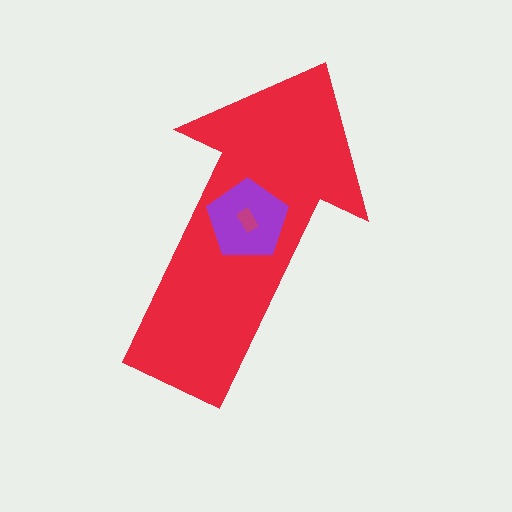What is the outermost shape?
The red arrow.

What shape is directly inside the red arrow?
The purple pentagon.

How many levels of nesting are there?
3.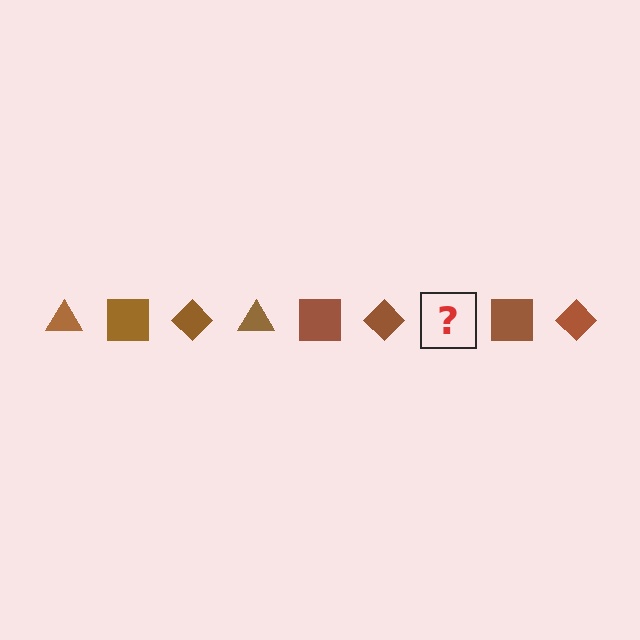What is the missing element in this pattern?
The missing element is a brown triangle.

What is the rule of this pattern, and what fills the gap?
The rule is that the pattern cycles through triangle, square, diamond shapes in brown. The gap should be filled with a brown triangle.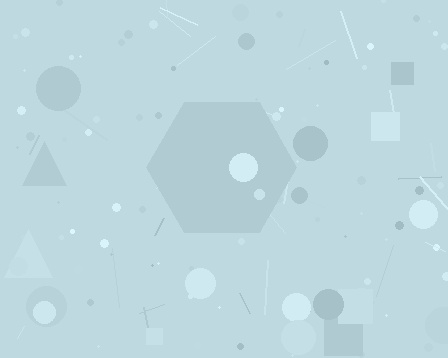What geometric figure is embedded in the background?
A hexagon is embedded in the background.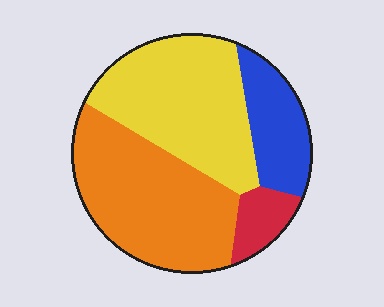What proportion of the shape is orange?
Orange covers 39% of the shape.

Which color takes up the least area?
Red, at roughly 10%.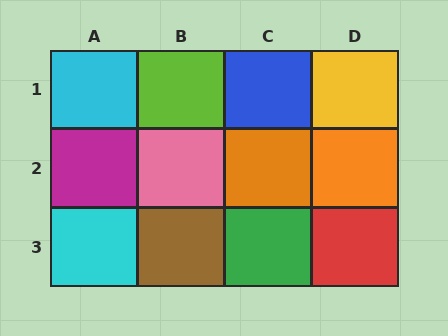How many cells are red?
1 cell is red.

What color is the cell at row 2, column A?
Magenta.